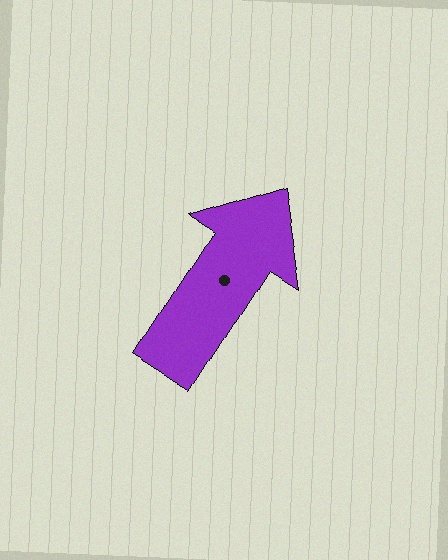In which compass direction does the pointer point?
Northeast.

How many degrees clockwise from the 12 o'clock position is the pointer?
Approximately 32 degrees.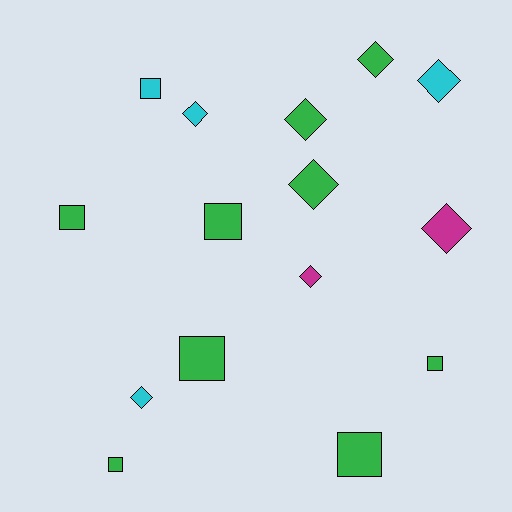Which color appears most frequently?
Green, with 9 objects.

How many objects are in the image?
There are 15 objects.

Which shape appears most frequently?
Diamond, with 8 objects.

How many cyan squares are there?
There is 1 cyan square.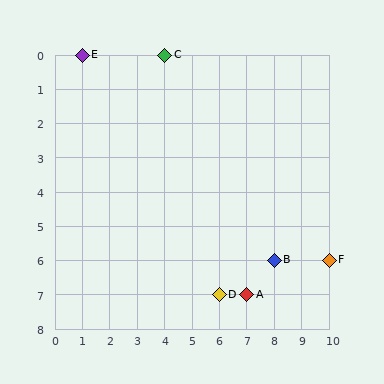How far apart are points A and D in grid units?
Points A and D are 1 column apart.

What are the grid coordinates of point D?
Point D is at grid coordinates (6, 7).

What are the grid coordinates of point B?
Point B is at grid coordinates (8, 6).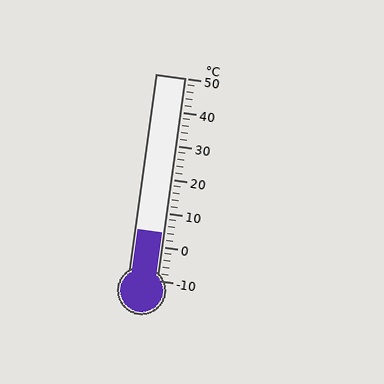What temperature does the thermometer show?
The thermometer shows approximately 4°C.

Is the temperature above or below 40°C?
The temperature is below 40°C.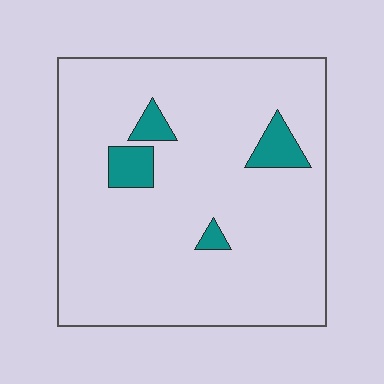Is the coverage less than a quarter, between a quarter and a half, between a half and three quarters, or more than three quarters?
Less than a quarter.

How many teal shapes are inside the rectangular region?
4.